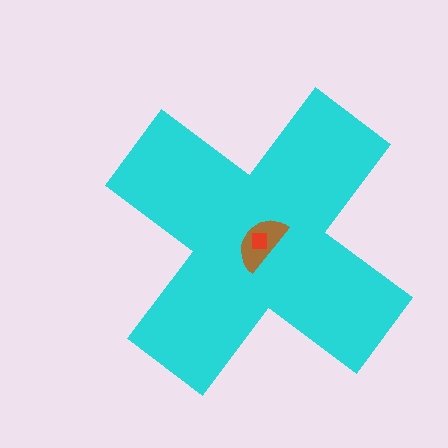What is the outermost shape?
The cyan cross.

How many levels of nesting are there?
3.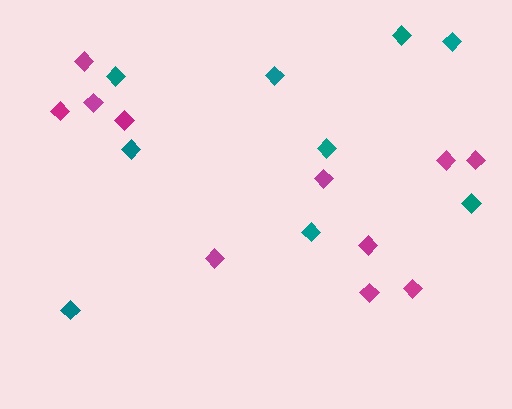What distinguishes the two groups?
There are 2 groups: one group of magenta diamonds (11) and one group of teal diamonds (9).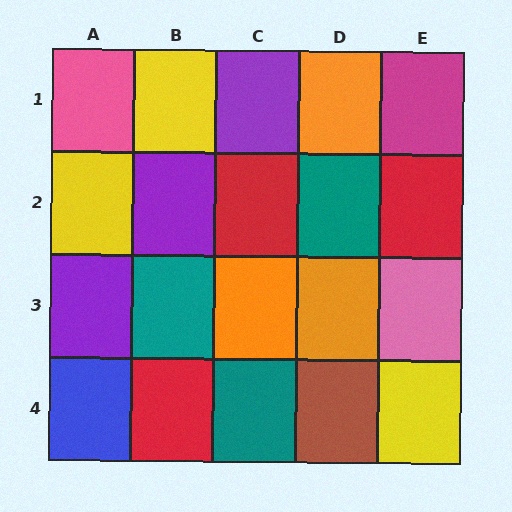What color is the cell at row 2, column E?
Red.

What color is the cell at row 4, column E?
Yellow.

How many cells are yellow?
3 cells are yellow.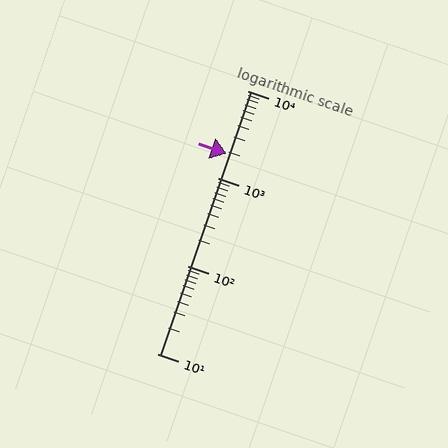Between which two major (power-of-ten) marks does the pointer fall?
The pointer is between 1000 and 10000.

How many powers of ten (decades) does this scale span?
The scale spans 3 decades, from 10 to 10000.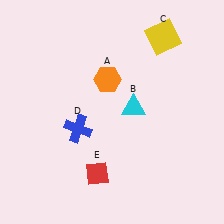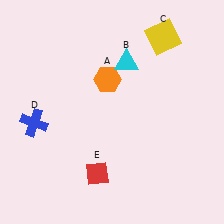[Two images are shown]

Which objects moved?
The objects that moved are: the cyan triangle (B), the blue cross (D).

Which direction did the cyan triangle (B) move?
The cyan triangle (B) moved up.